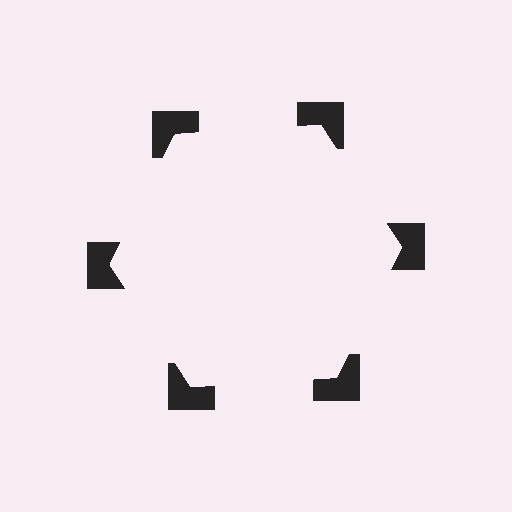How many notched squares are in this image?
There are 6 — one at each vertex of the illusory hexagon.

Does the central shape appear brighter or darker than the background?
It typically appears slightly brighter than the background, even though no actual brightness change is drawn.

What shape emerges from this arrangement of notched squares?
An illusory hexagon — its edges are inferred from the aligned wedge cuts in the notched squares, not physically drawn.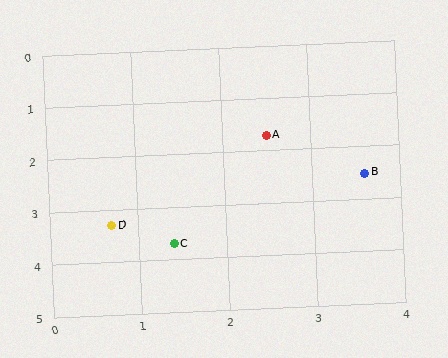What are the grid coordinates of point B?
Point B is at approximately (3.6, 2.5).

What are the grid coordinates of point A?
Point A is at approximately (2.5, 1.7).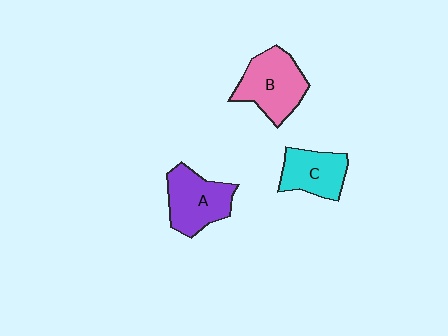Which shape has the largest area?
Shape B (pink).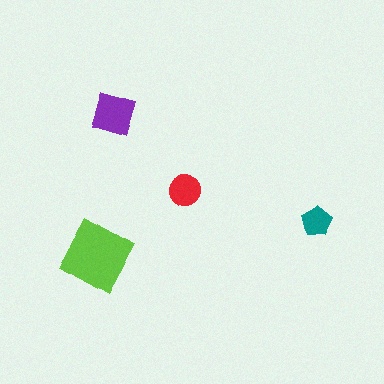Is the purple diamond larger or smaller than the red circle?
Larger.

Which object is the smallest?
The teal pentagon.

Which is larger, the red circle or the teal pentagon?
The red circle.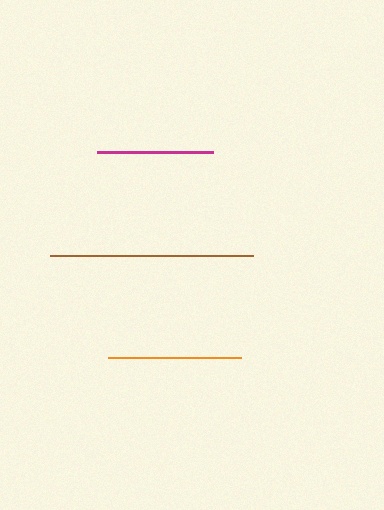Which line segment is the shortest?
The magenta line is the shortest at approximately 116 pixels.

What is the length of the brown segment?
The brown segment is approximately 203 pixels long.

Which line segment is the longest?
The brown line is the longest at approximately 203 pixels.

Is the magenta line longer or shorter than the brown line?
The brown line is longer than the magenta line.